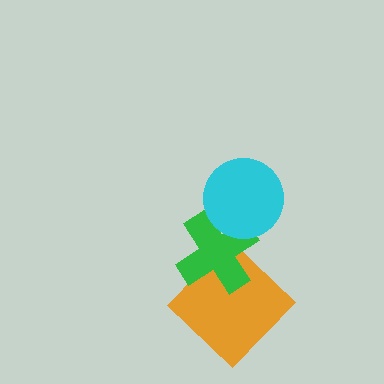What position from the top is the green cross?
The green cross is 2nd from the top.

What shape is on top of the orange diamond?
The green cross is on top of the orange diamond.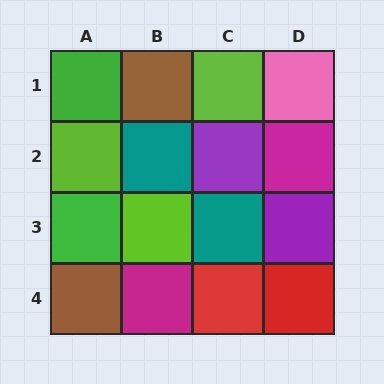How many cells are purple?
2 cells are purple.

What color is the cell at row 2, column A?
Lime.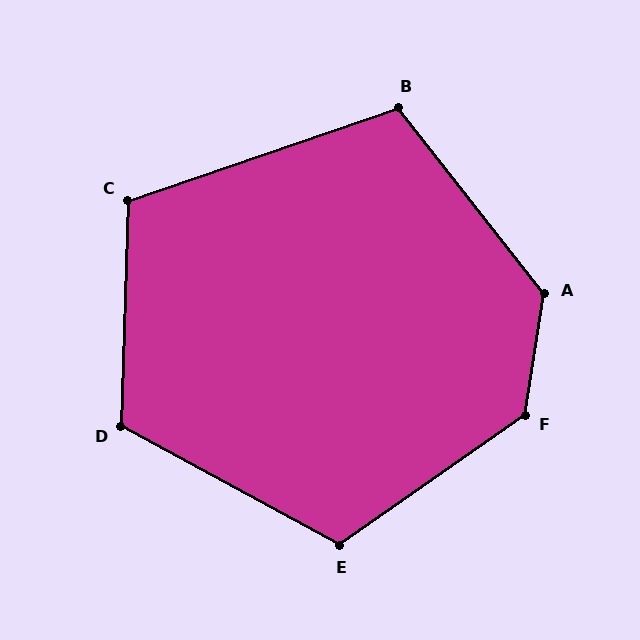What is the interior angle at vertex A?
Approximately 133 degrees (obtuse).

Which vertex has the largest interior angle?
F, at approximately 134 degrees.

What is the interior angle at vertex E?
Approximately 117 degrees (obtuse).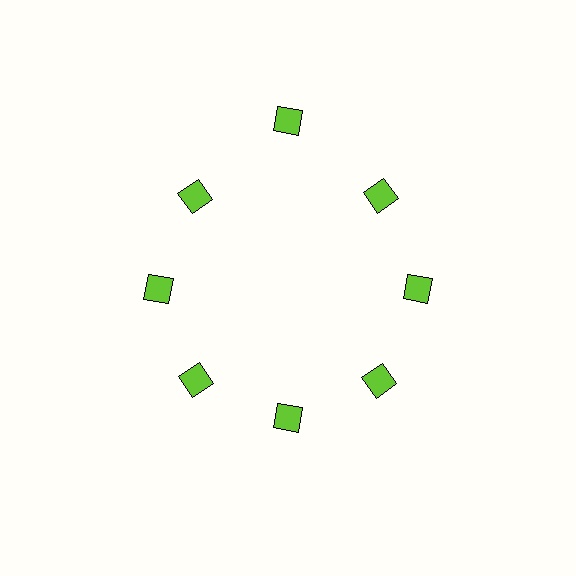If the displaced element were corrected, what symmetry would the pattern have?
It would have 8-fold rotational symmetry — the pattern would map onto itself every 45 degrees.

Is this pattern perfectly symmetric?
No. The 8 lime diamonds are arranged in a ring, but one element near the 12 o'clock position is pushed outward from the center, breaking the 8-fold rotational symmetry.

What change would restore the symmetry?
The symmetry would be restored by moving it inward, back onto the ring so that all 8 diamonds sit at equal angles and equal distance from the center.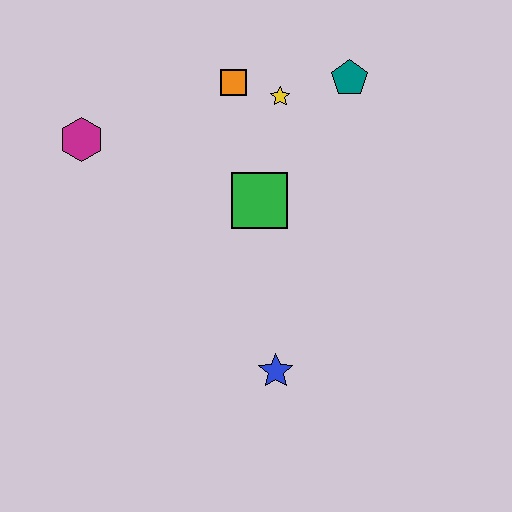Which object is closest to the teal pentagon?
The yellow star is closest to the teal pentagon.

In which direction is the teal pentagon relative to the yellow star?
The teal pentagon is to the right of the yellow star.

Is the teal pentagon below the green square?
No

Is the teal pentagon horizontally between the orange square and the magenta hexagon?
No